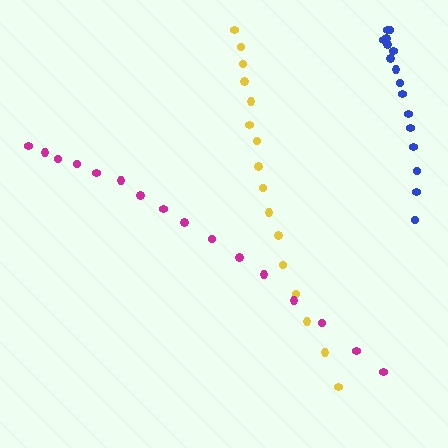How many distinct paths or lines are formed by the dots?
There are 3 distinct paths.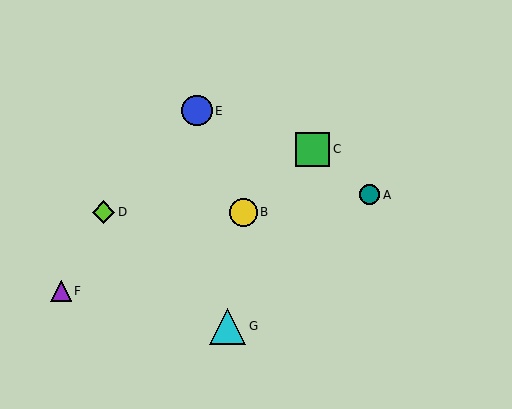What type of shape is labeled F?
Shape F is a purple triangle.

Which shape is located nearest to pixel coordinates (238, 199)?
The yellow circle (labeled B) at (243, 212) is nearest to that location.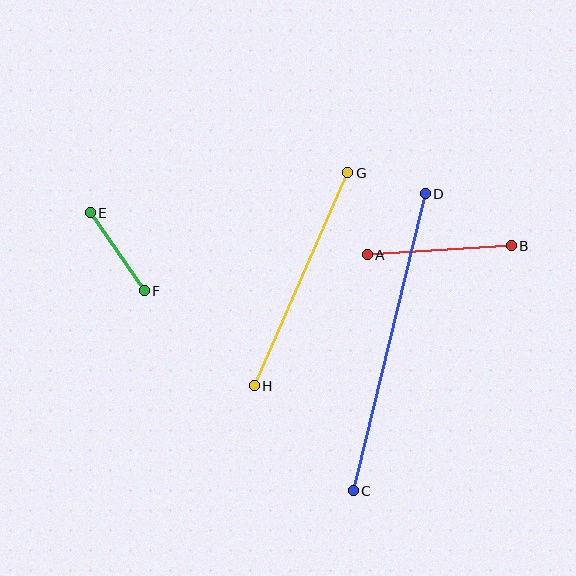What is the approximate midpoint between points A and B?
The midpoint is at approximately (439, 250) pixels.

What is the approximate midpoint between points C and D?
The midpoint is at approximately (389, 342) pixels.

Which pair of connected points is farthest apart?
Points C and D are farthest apart.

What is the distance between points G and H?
The distance is approximately 232 pixels.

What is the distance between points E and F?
The distance is approximately 95 pixels.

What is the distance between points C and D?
The distance is approximately 305 pixels.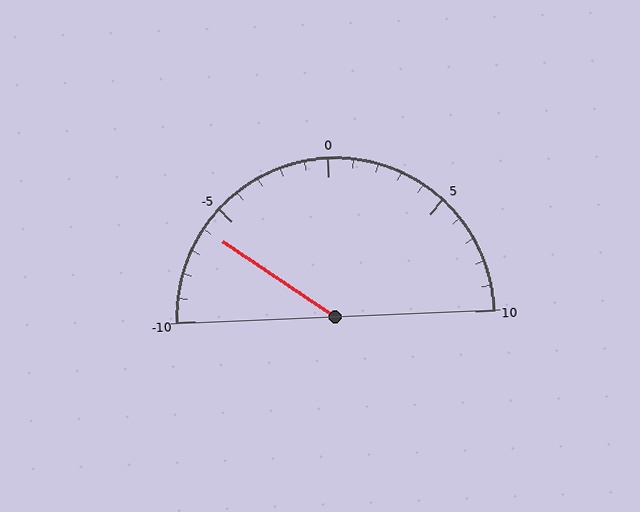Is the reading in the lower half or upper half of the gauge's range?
The reading is in the lower half of the range (-10 to 10).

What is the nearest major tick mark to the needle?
The nearest major tick mark is -5.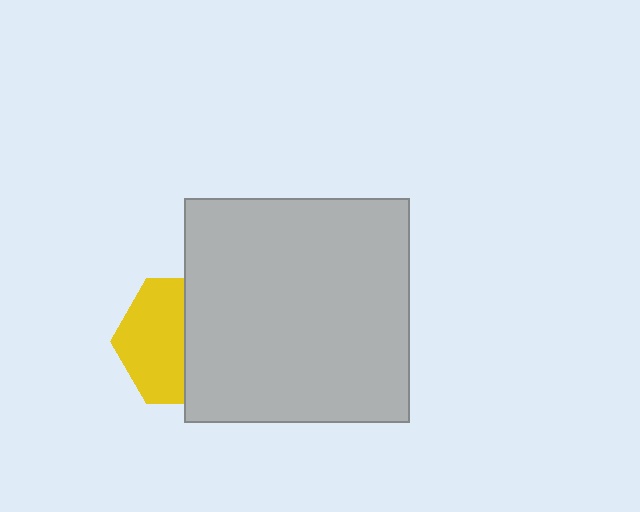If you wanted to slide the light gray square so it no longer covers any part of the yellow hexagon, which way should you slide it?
Slide it right — that is the most direct way to separate the two shapes.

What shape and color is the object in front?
The object in front is a light gray square.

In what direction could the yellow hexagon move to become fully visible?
The yellow hexagon could move left. That would shift it out from behind the light gray square entirely.